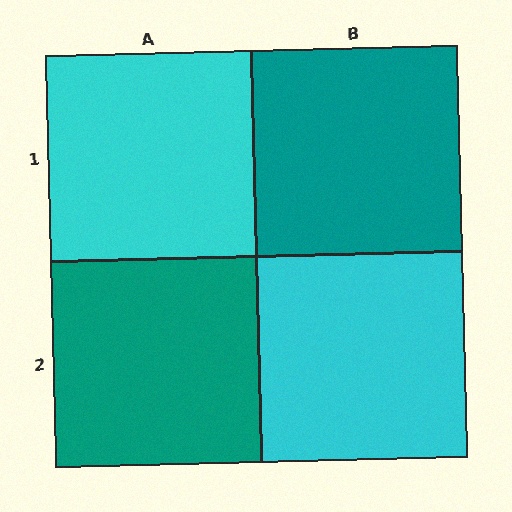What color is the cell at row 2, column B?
Cyan.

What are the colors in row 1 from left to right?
Cyan, teal.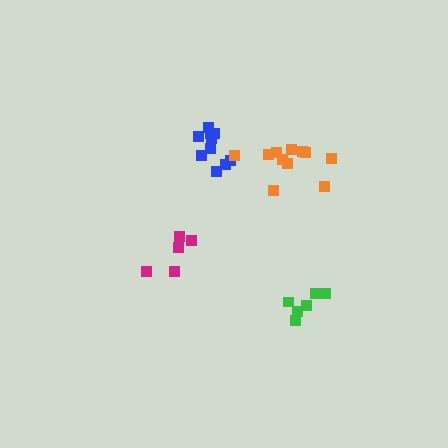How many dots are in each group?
Group 1: 10 dots, Group 2: 5 dots, Group 3: 6 dots, Group 4: 11 dots (32 total).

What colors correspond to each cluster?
The clusters are colored: blue, magenta, green, orange.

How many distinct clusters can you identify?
There are 4 distinct clusters.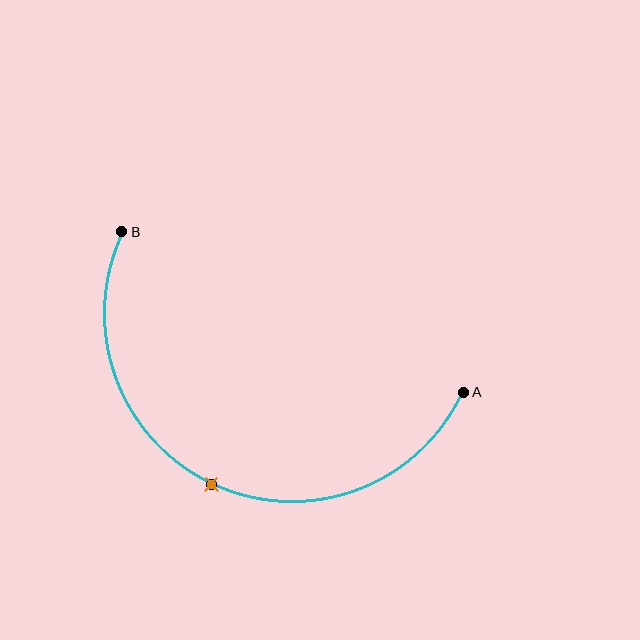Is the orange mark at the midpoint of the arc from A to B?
Yes. The orange mark lies on the arc at equal arc-length from both A and B — it is the arc midpoint.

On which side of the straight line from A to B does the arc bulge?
The arc bulges below the straight line connecting A and B.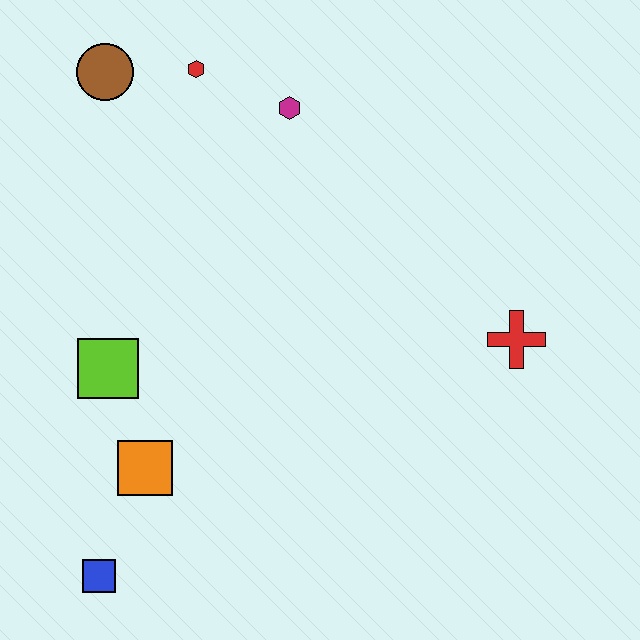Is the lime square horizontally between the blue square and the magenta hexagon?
Yes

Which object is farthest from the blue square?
The red hexagon is farthest from the blue square.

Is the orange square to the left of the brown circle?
No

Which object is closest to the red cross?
The magenta hexagon is closest to the red cross.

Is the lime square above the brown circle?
No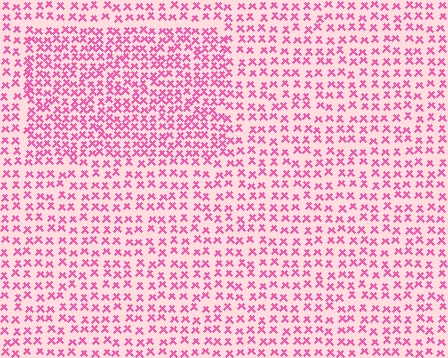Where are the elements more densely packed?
The elements are more densely packed inside the rectangle boundary.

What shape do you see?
I see a rectangle.